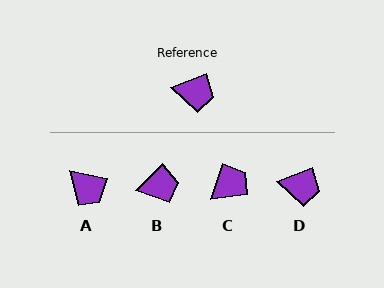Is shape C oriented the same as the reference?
No, it is off by about 52 degrees.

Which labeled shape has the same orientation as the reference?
D.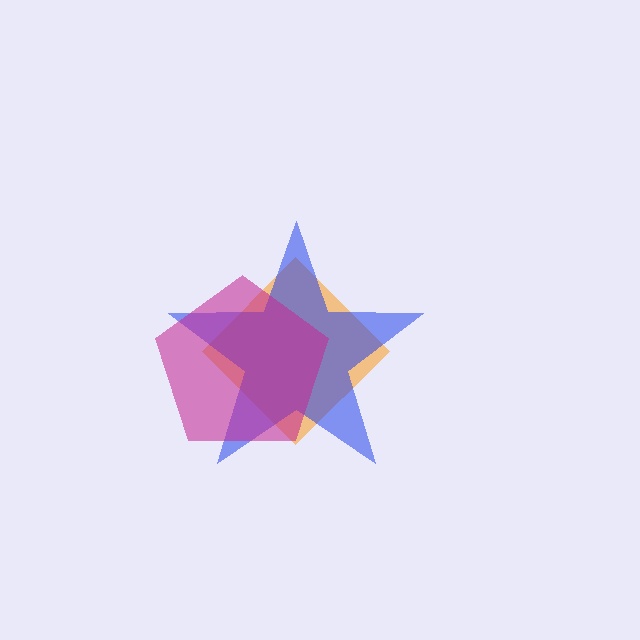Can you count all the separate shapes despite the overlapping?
Yes, there are 3 separate shapes.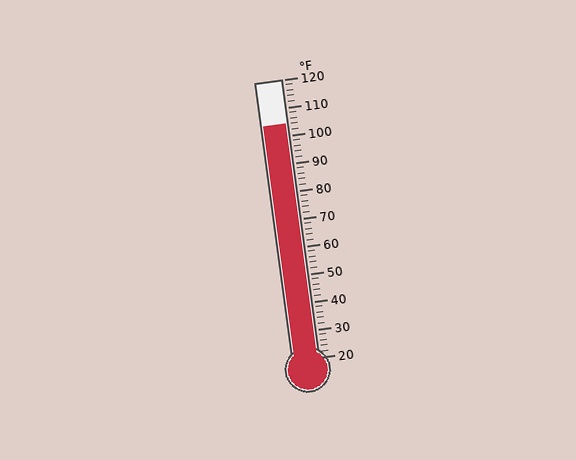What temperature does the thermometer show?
The thermometer shows approximately 104°F.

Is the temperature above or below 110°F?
The temperature is below 110°F.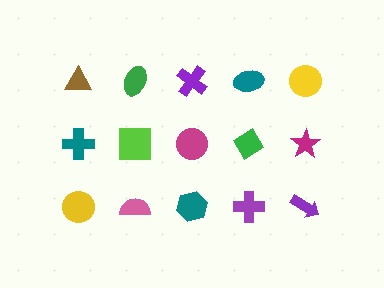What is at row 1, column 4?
A teal ellipse.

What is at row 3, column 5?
A purple arrow.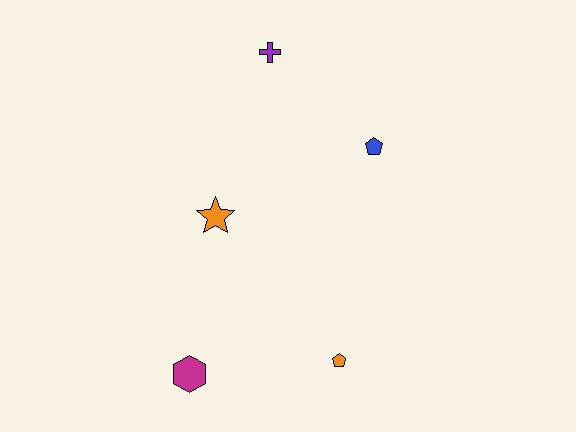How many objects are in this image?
There are 5 objects.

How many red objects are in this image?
There are no red objects.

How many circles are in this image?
There are no circles.